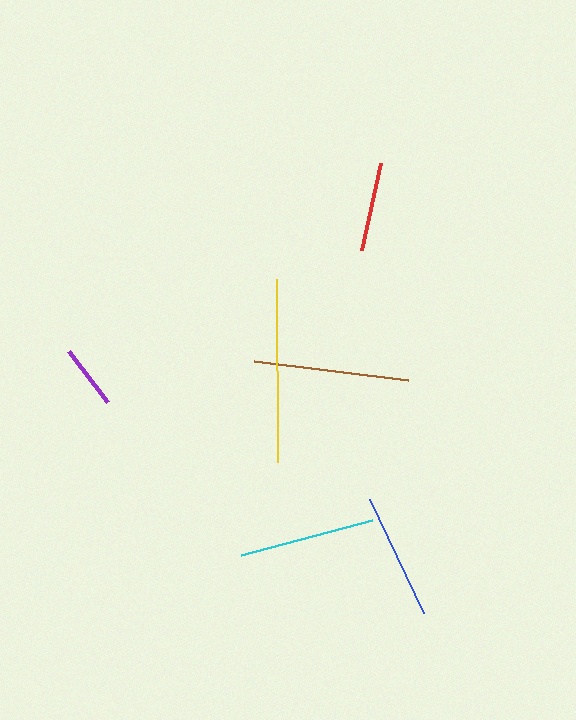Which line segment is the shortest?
The purple line is the shortest at approximately 64 pixels.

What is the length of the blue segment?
The blue segment is approximately 126 pixels long.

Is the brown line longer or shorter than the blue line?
The brown line is longer than the blue line.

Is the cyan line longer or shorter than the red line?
The cyan line is longer than the red line.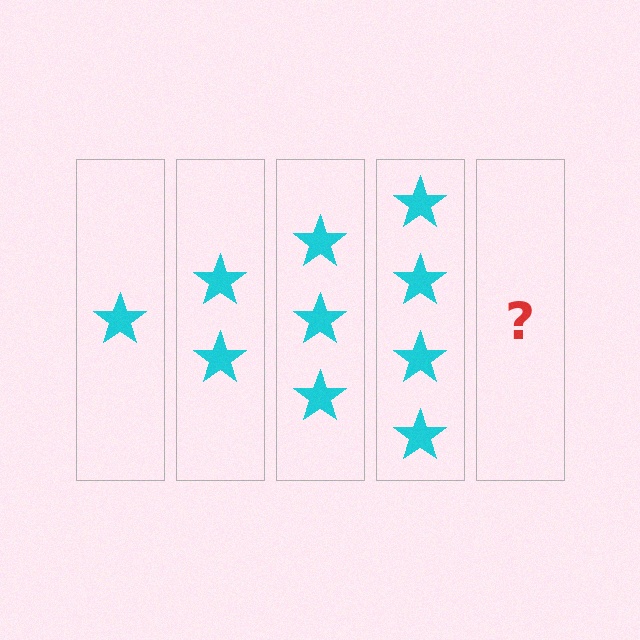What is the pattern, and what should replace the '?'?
The pattern is that each step adds one more star. The '?' should be 5 stars.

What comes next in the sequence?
The next element should be 5 stars.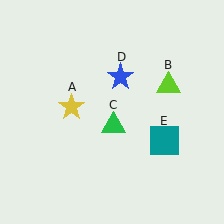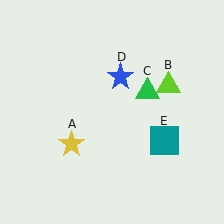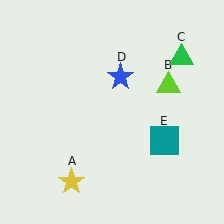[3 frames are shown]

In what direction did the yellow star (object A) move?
The yellow star (object A) moved down.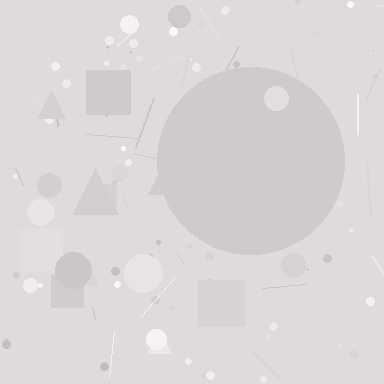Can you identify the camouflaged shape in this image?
The camouflaged shape is a circle.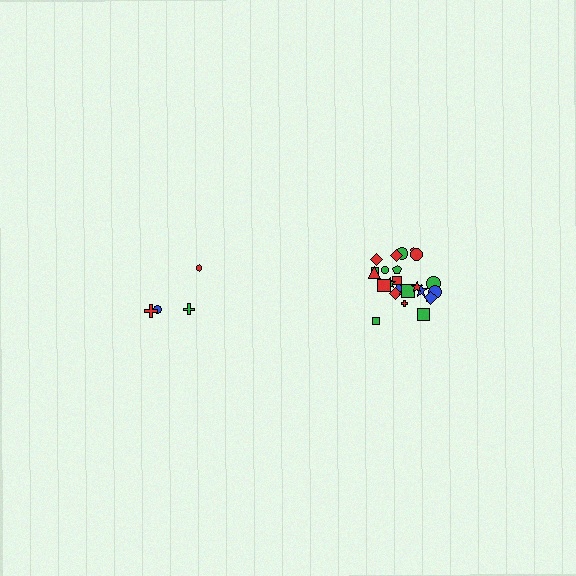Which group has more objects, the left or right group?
The right group.